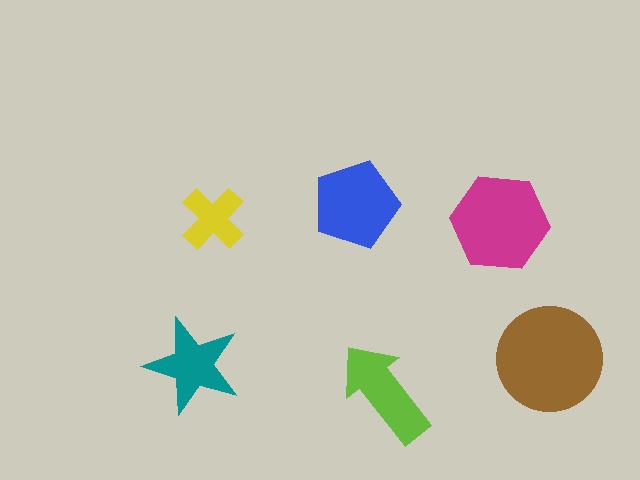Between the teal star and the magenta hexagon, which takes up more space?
The magenta hexagon.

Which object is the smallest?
The yellow cross.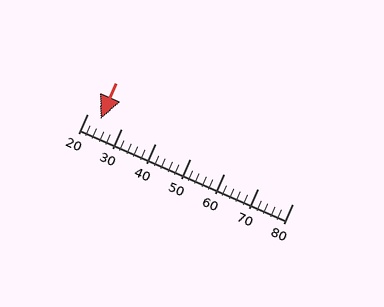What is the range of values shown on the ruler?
The ruler shows values from 20 to 80.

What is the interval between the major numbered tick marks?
The major tick marks are spaced 10 units apart.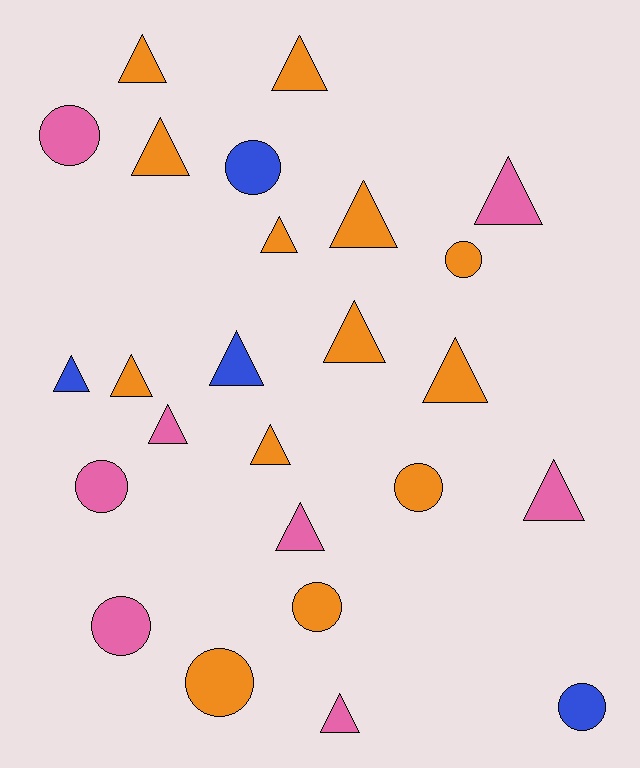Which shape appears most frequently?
Triangle, with 16 objects.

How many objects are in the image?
There are 25 objects.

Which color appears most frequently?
Orange, with 13 objects.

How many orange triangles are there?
There are 9 orange triangles.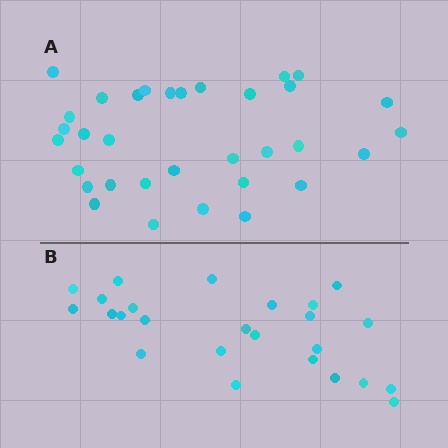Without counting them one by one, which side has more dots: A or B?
Region A (the top region) has more dots.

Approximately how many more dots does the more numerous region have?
Region A has roughly 8 or so more dots than region B.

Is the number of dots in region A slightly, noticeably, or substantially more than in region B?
Region A has noticeably more, but not dramatically so. The ratio is roughly 1.3 to 1.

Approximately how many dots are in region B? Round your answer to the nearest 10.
About 20 dots. (The exact count is 25, which rounds to 20.)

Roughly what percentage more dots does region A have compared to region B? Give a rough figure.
About 30% more.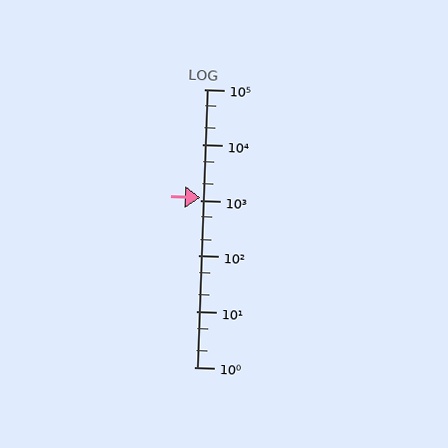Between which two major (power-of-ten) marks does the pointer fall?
The pointer is between 1000 and 10000.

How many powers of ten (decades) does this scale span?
The scale spans 5 decades, from 1 to 100000.